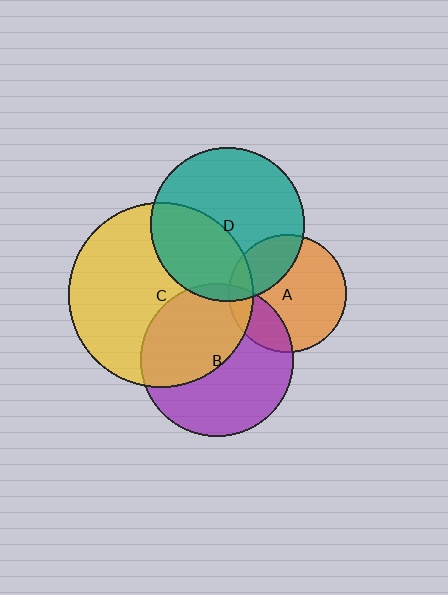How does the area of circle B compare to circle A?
Approximately 1.7 times.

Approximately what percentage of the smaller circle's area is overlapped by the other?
Approximately 25%.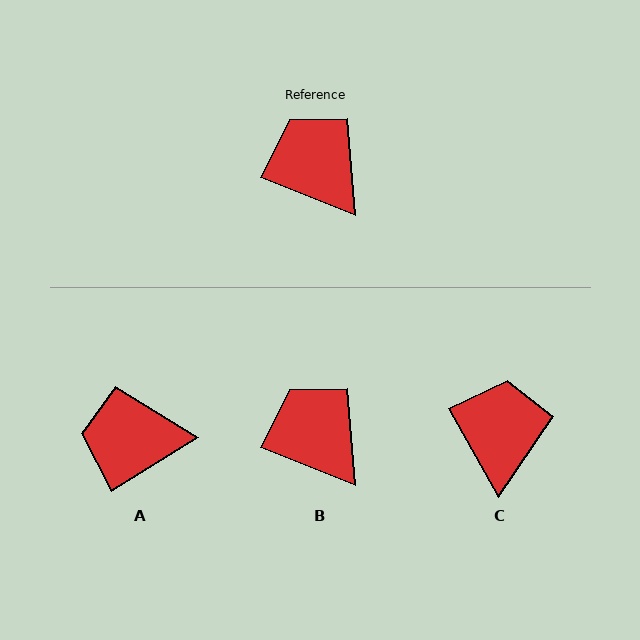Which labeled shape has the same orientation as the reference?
B.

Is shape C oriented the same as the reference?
No, it is off by about 39 degrees.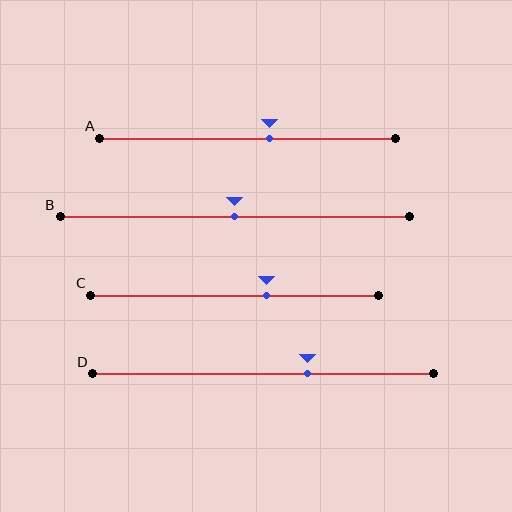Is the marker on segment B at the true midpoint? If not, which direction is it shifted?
Yes, the marker on segment B is at the true midpoint.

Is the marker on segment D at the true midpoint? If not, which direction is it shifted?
No, the marker on segment D is shifted to the right by about 13% of the segment length.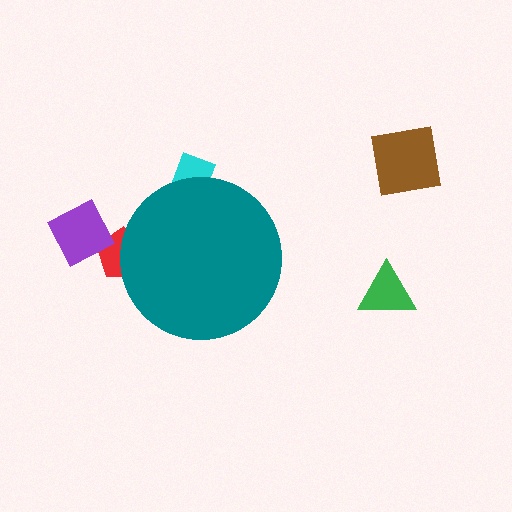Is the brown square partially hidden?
No, the brown square is fully visible.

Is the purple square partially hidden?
No, the purple square is fully visible.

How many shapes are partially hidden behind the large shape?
2 shapes are partially hidden.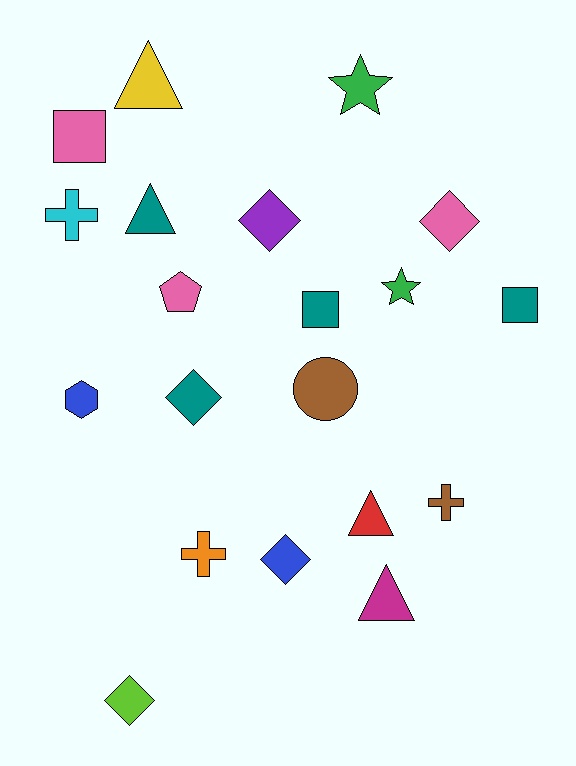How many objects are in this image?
There are 20 objects.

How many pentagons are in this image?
There is 1 pentagon.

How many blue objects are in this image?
There are 2 blue objects.